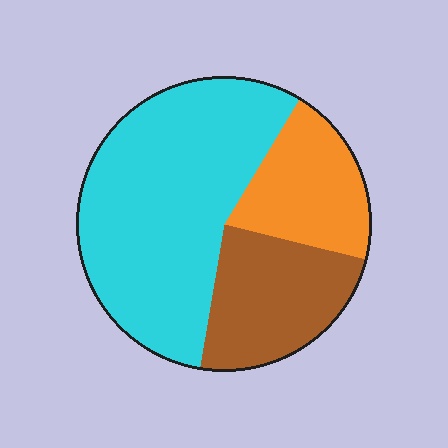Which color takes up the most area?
Cyan, at roughly 55%.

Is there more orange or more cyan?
Cyan.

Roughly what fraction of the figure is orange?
Orange takes up about one fifth (1/5) of the figure.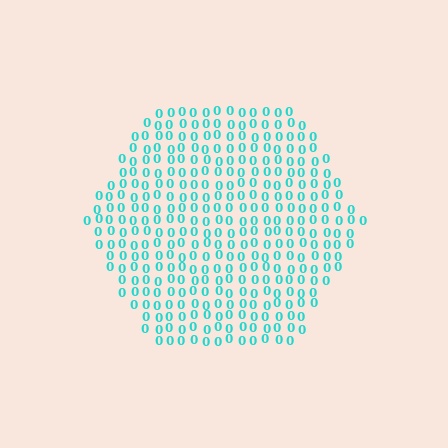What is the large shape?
The large shape is a hexagon.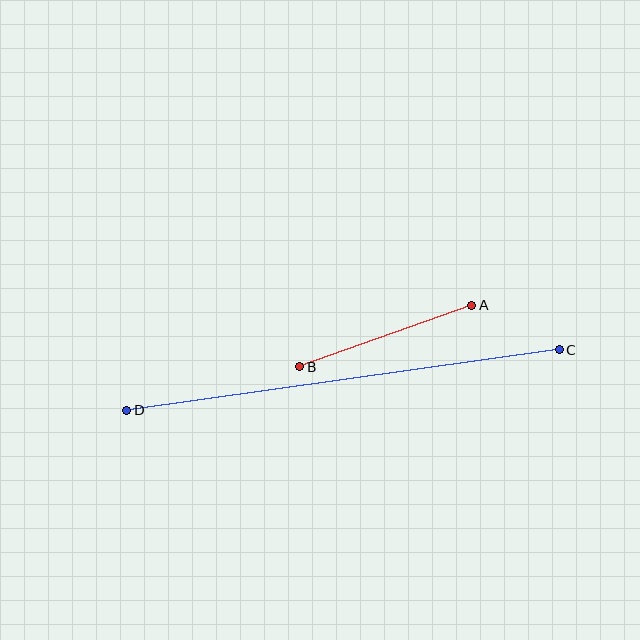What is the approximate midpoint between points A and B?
The midpoint is at approximately (386, 336) pixels.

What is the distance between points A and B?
The distance is approximately 182 pixels.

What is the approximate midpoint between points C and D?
The midpoint is at approximately (343, 380) pixels.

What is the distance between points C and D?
The distance is approximately 437 pixels.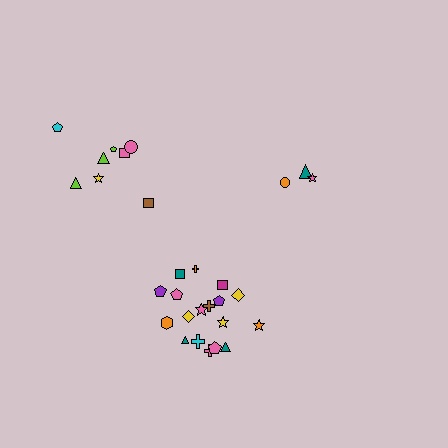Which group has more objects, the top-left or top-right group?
The top-left group.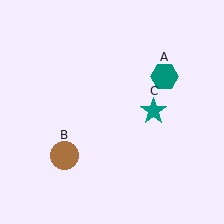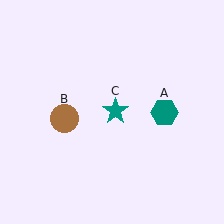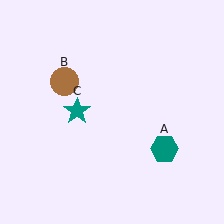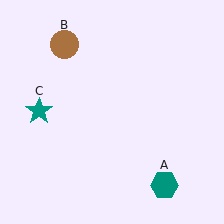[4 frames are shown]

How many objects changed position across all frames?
3 objects changed position: teal hexagon (object A), brown circle (object B), teal star (object C).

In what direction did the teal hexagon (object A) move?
The teal hexagon (object A) moved down.